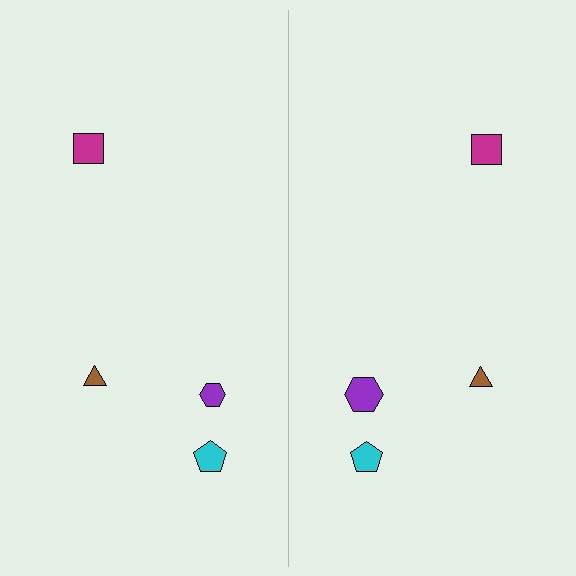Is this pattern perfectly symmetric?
No, the pattern is not perfectly symmetric. The purple hexagon on the right side has a different size than its mirror counterpart.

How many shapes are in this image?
There are 8 shapes in this image.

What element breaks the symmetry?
The purple hexagon on the right side has a different size than its mirror counterpart.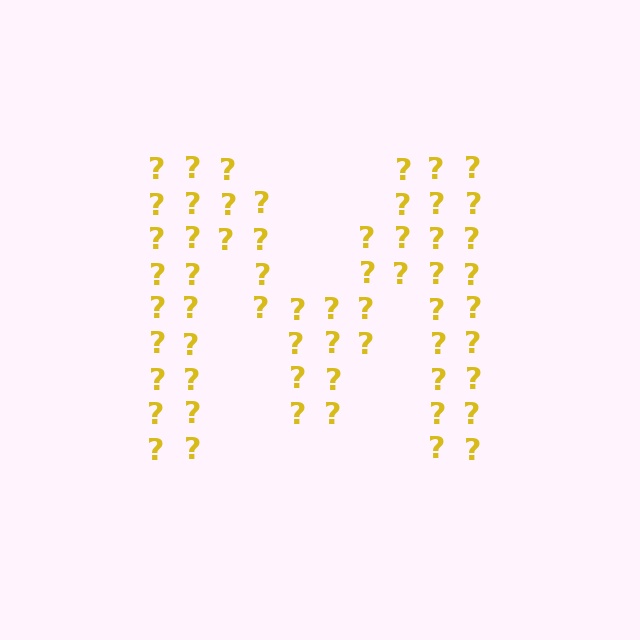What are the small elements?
The small elements are question marks.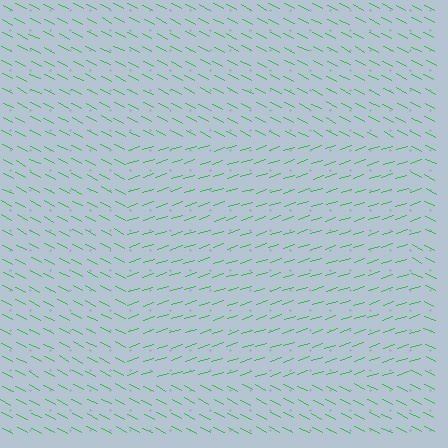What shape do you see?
I see a rectangle.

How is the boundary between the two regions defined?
The boundary is defined purely by a change in line orientation (approximately 45 degrees difference). All lines are the same color and thickness.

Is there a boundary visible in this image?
Yes, there is a texture boundary formed by a change in line orientation.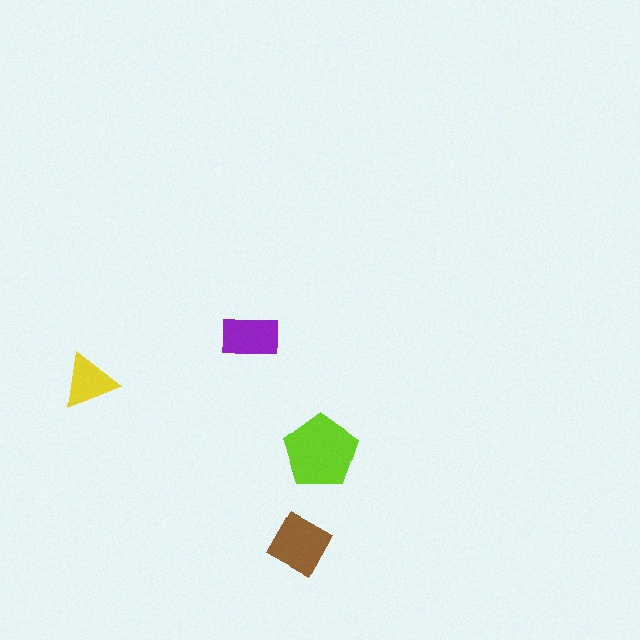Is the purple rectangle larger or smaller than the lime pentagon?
Smaller.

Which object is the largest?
The lime pentagon.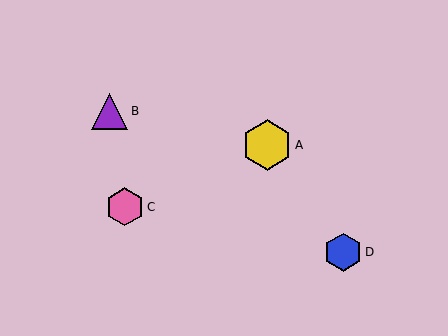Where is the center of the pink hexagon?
The center of the pink hexagon is at (125, 207).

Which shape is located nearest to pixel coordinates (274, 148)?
The yellow hexagon (labeled A) at (267, 145) is nearest to that location.